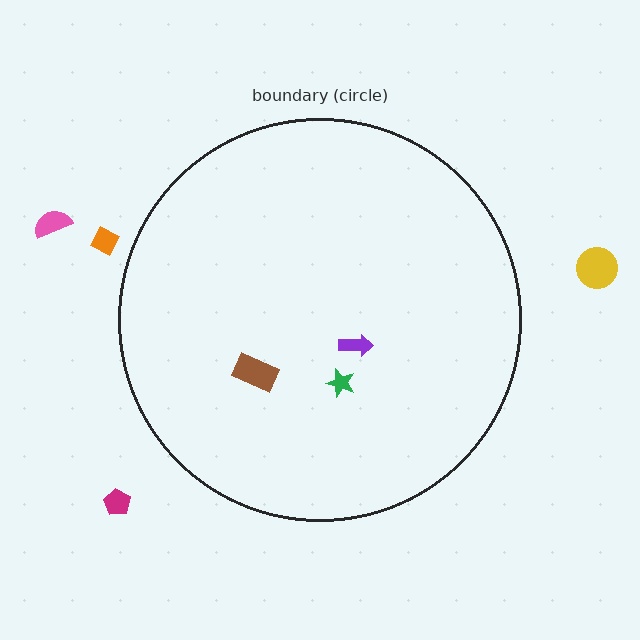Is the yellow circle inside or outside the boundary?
Outside.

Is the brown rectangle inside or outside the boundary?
Inside.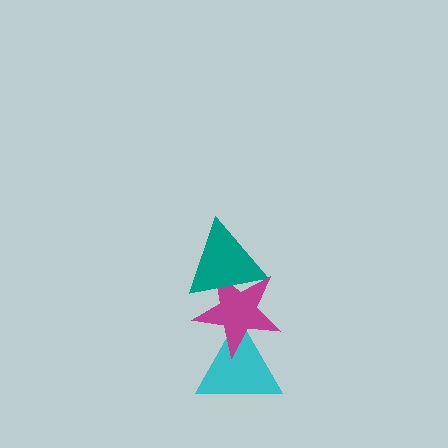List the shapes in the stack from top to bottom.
From top to bottom: the teal triangle, the magenta star, the cyan triangle.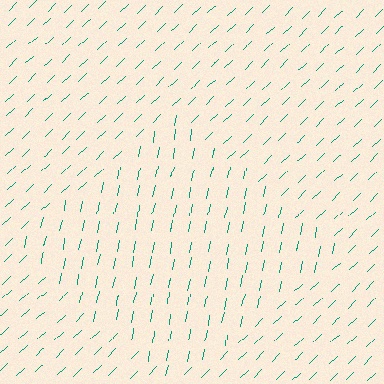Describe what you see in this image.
The image is filled with small teal line segments. A diamond region in the image has lines oriented differently from the surrounding lines, creating a visible texture boundary.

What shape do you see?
I see a diamond.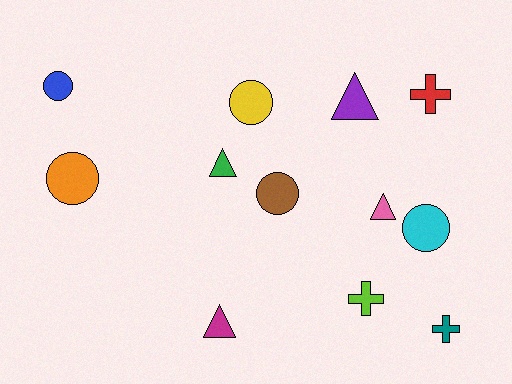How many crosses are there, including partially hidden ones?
There are 3 crosses.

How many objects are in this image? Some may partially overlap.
There are 12 objects.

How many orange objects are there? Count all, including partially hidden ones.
There is 1 orange object.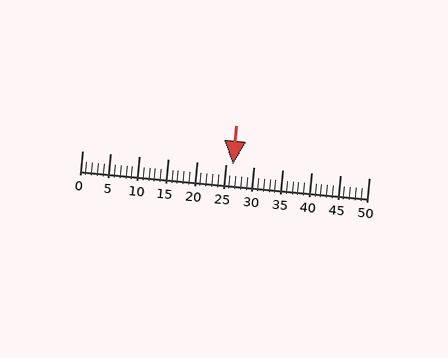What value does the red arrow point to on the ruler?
The red arrow points to approximately 26.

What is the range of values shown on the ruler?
The ruler shows values from 0 to 50.